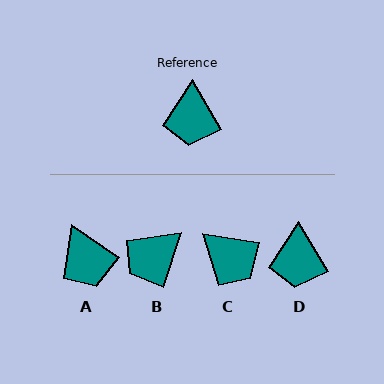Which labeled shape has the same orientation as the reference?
D.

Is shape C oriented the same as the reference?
No, it is off by about 51 degrees.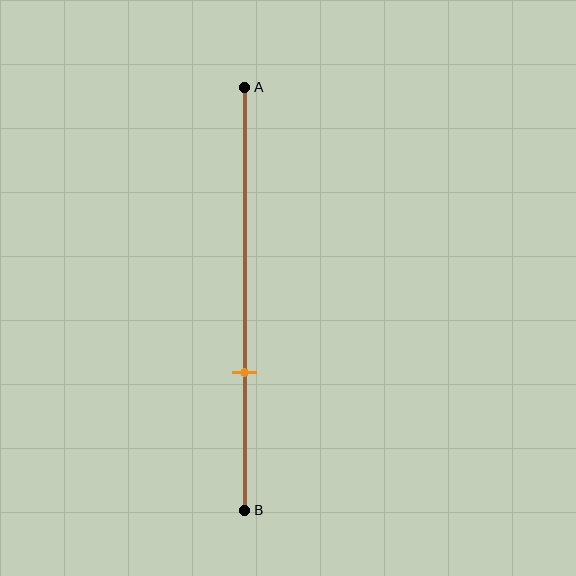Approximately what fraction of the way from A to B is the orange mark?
The orange mark is approximately 65% of the way from A to B.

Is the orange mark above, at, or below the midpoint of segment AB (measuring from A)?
The orange mark is below the midpoint of segment AB.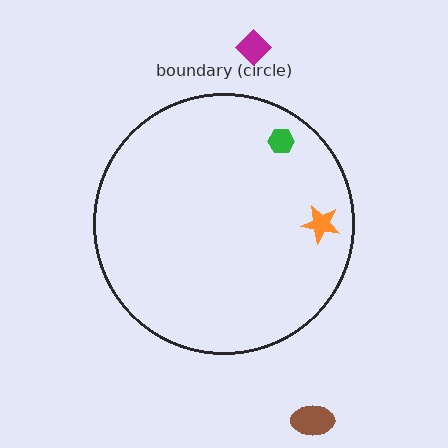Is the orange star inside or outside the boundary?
Inside.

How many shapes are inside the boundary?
2 inside, 2 outside.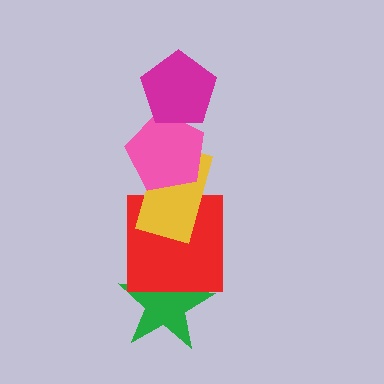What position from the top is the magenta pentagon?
The magenta pentagon is 1st from the top.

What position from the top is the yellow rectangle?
The yellow rectangle is 3rd from the top.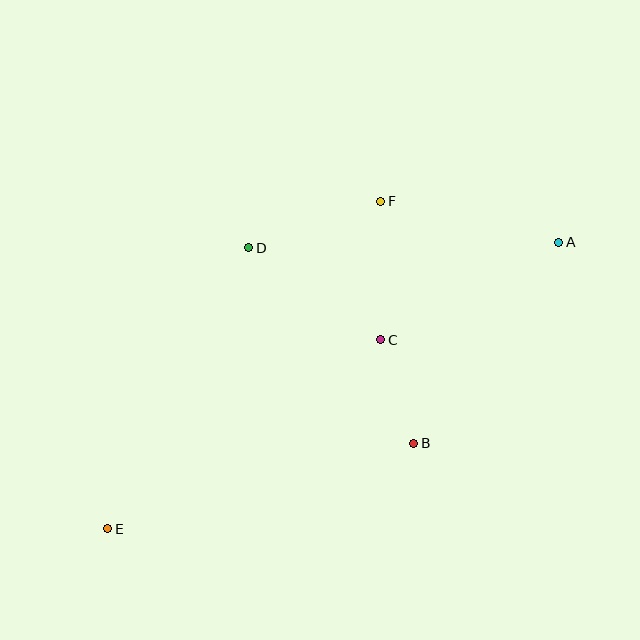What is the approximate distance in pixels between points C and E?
The distance between C and E is approximately 332 pixels.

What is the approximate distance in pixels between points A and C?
The distance between A and C is approximately 203 pixels.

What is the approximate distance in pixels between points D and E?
The distance between D and E is approximately 314 pixels.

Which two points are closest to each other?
Points B and C are closest to each other.